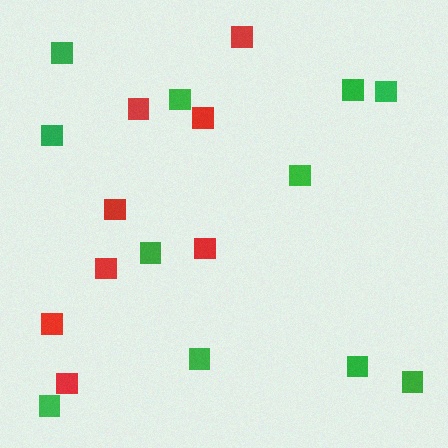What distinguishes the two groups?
There are 2 groups: one group of red squares (8) and one group of green squares (11).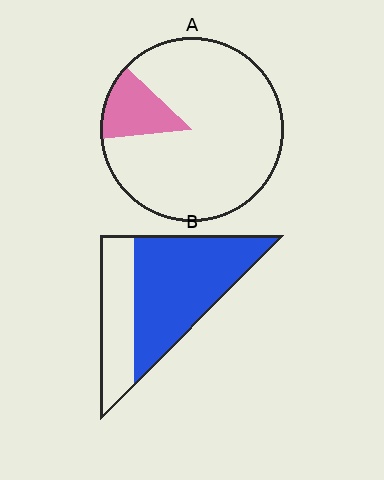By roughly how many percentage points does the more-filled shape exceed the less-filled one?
By roughly 55 percentage points (B over A).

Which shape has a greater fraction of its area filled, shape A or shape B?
Shape B.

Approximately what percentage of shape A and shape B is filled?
A is approximately 15% and B is approximately 65%.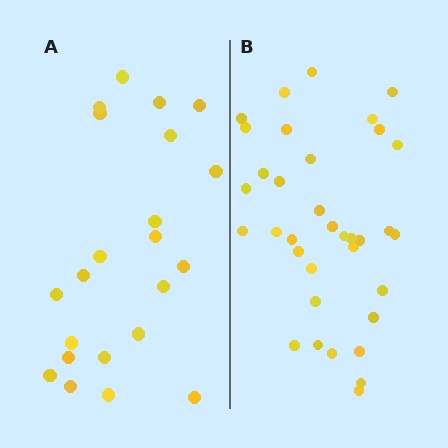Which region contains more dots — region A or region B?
Region B (the right region) has more dots.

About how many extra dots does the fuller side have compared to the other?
Region B has approximately 15 more dots than region A.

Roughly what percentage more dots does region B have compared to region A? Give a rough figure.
About 60% more.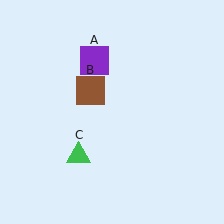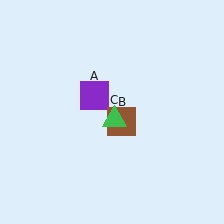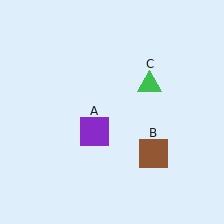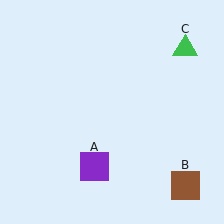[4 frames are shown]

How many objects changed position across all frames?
3 objects changed position: purple square (object A), brown square (object B), green triangle (object C).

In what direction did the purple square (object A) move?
The purple square (object A) moved down.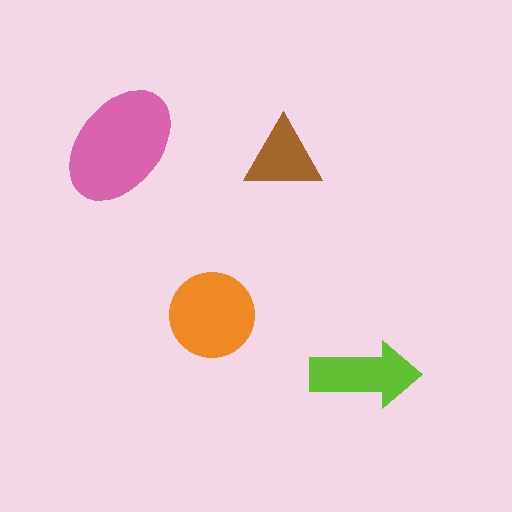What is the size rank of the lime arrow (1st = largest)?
3rd.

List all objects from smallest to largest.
The brown triangle, the lime arrow, the orange circle, the pink ellipse.